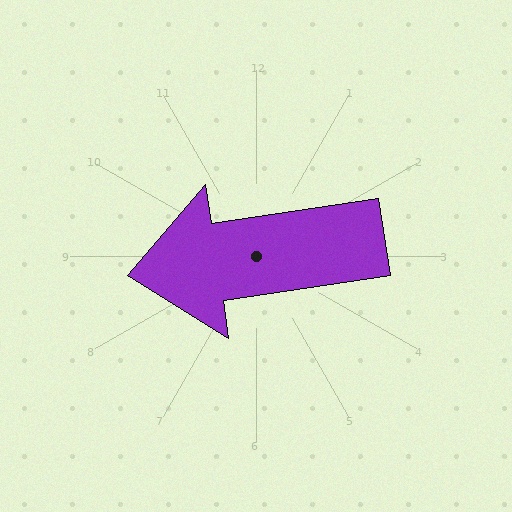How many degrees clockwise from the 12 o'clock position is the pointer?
Approximately 261 degrees.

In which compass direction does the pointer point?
West.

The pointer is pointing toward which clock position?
Roughly 9 o'clock.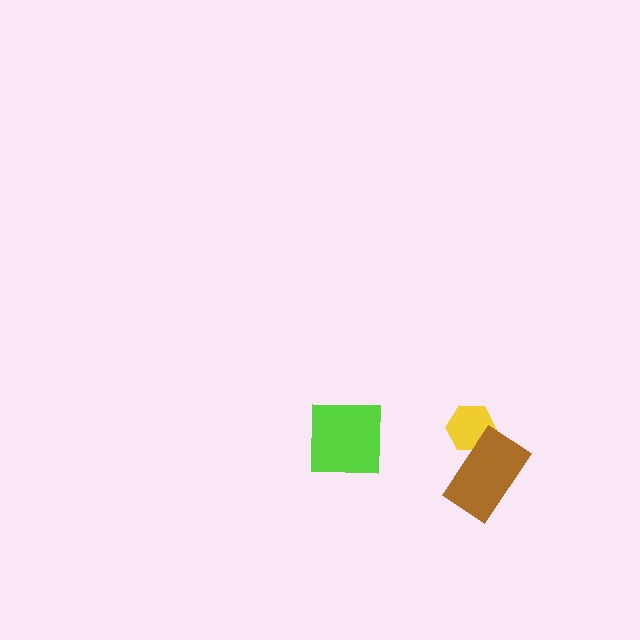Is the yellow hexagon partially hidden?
Yes, it is partially covered by another shape.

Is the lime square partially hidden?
No, no other shape covers it.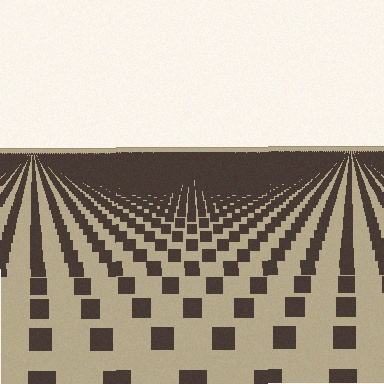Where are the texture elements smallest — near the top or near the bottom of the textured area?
Near the top.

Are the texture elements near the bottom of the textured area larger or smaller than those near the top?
Larger. Near the bottom, elements are closer to the viewer and appear at a bigger on-screen size.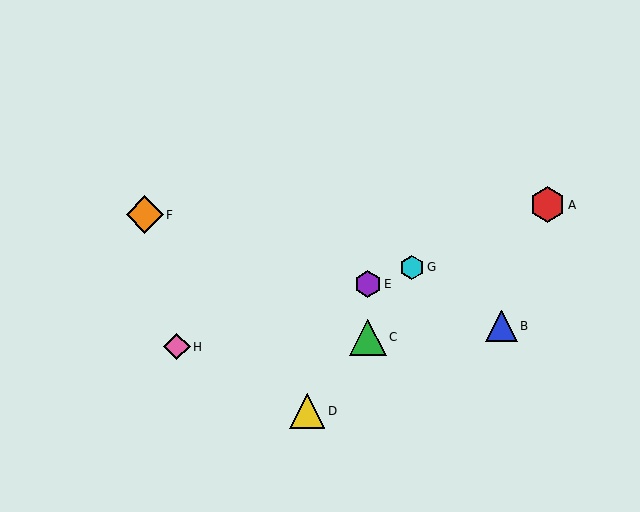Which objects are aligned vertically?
Objects C, E are aligned vertically.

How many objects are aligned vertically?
2 objects (C, E) are aligned vertically.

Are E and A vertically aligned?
No, E is at x≈368 and A is at x≈547.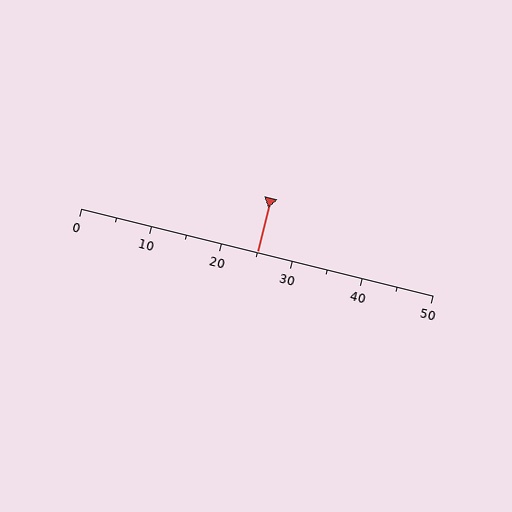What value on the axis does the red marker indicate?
The marker indicates approximately 25.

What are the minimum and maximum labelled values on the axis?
The axis runs from 0 to 50.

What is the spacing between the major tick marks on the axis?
The major ticks are spaced 10 apart.